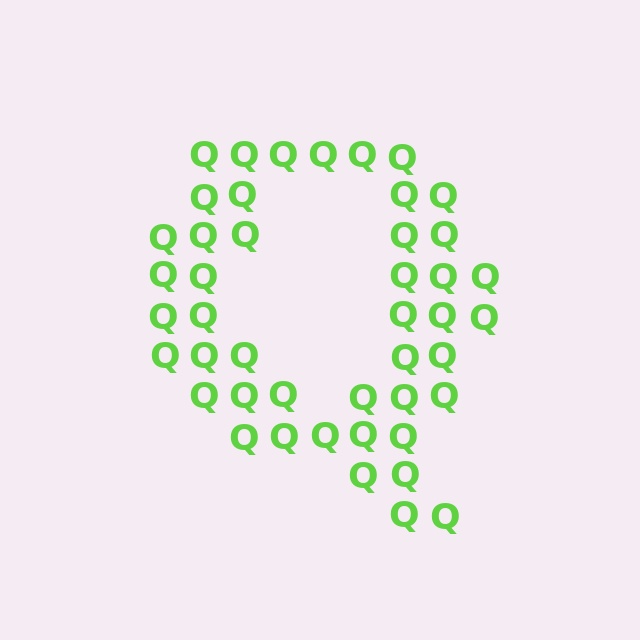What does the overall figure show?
The overall figure shows the letter Q.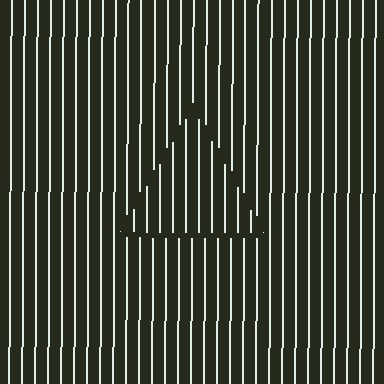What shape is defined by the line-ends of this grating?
An illusory triangle. The interior of the shape contains the same grating, shifted by half a period — the contour is defined by the phase discontinuity where line-ends from the inner and outer gratings abut.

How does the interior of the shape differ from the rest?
The interior of the shape contains the same grating, shifted by half a period — the contour is defined by the phase discontinuity where line-ends from the inner and outer gratings abut.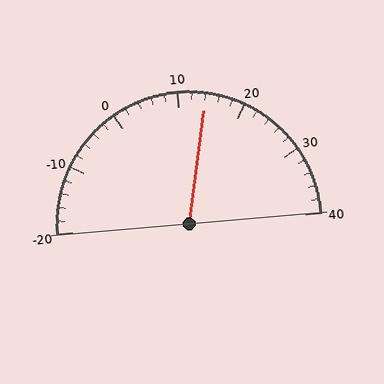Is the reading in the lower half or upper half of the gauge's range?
The reading is in the upper half of the range (-20 to 40).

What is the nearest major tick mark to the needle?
The nearest major tick mark is 10.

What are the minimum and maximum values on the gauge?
The gauge ranges from -20 to 40.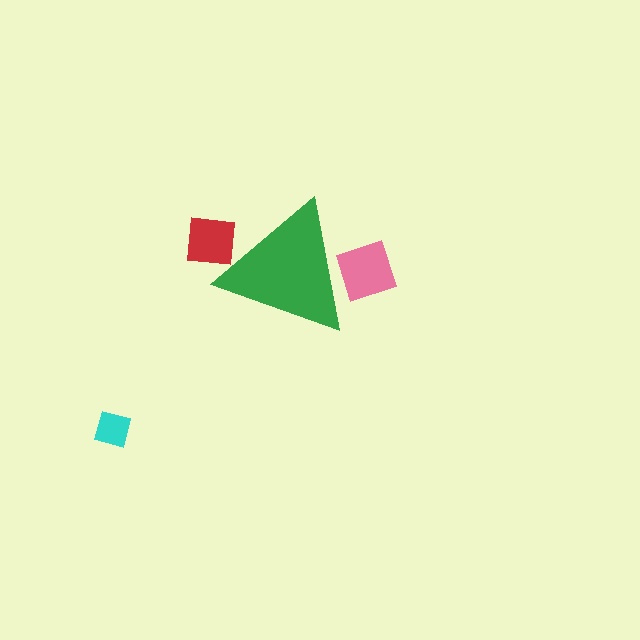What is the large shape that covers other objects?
A green triangle.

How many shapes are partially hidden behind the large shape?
2 shapes are partially hidden.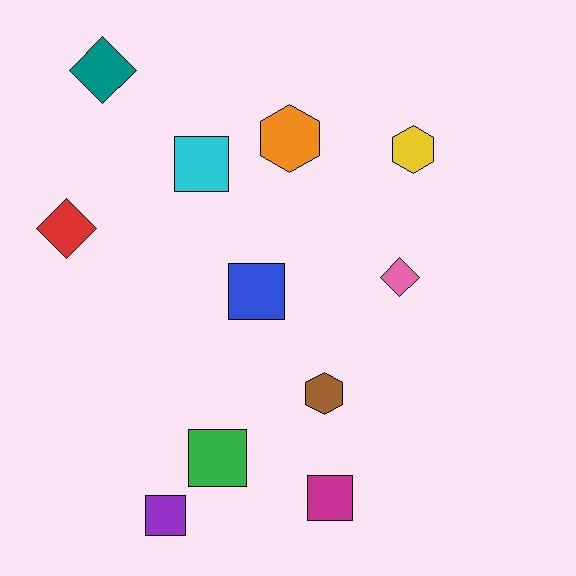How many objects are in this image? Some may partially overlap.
There are 11 objects.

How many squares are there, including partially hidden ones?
There are 5 squares.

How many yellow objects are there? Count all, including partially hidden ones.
There is 1 yellow object.